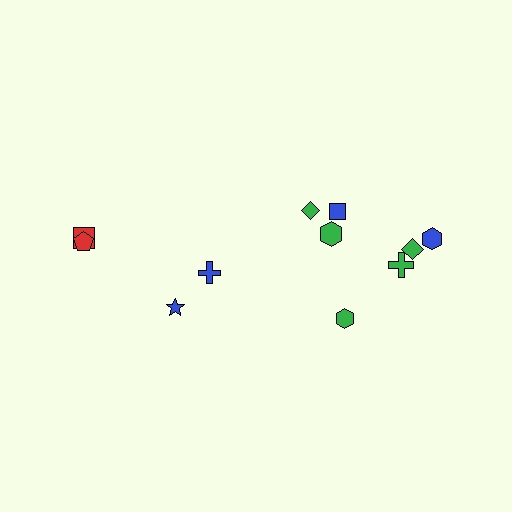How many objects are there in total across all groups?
There are 11 objects.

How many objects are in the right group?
There are 7 objects.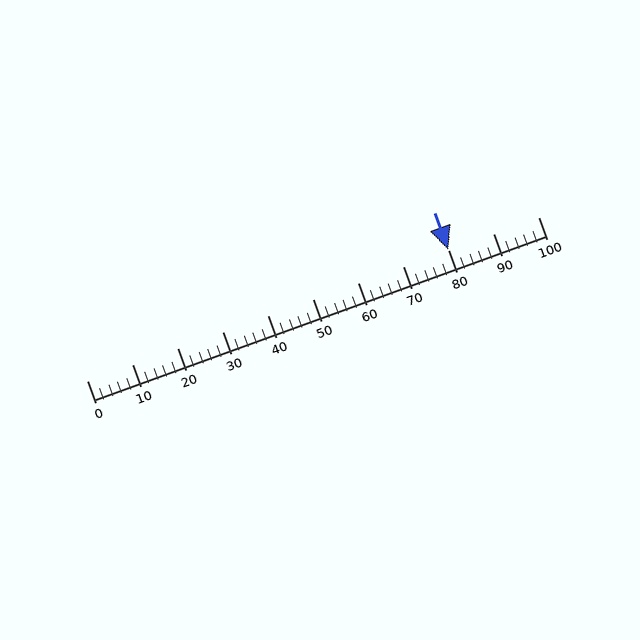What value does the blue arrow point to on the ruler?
The blue arrow points to approximately 80.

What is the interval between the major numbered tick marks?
The major tick marks are spaced 10 units apart.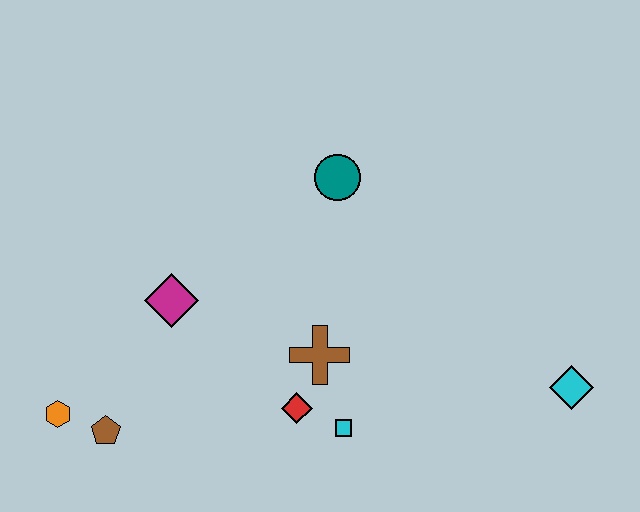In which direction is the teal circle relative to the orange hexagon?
The teal circle is to the right of the orange hexagon.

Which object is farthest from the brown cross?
The orange hexagon is farthest from the brown cross.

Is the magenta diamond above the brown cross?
Yes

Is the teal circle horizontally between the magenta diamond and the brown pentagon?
No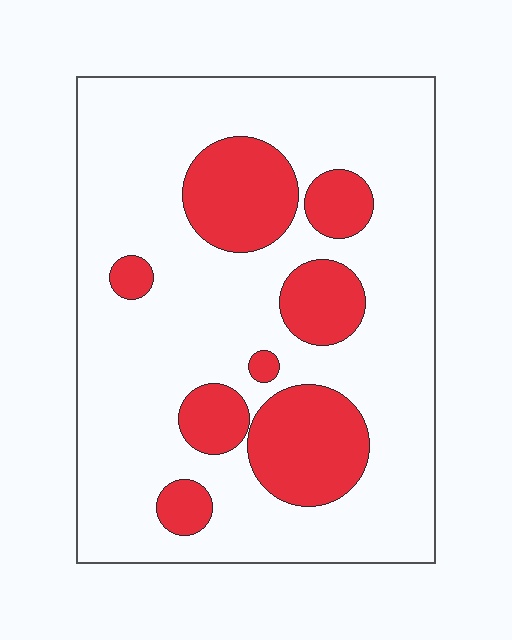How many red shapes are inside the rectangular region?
8.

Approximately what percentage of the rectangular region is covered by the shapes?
Approximately 25%.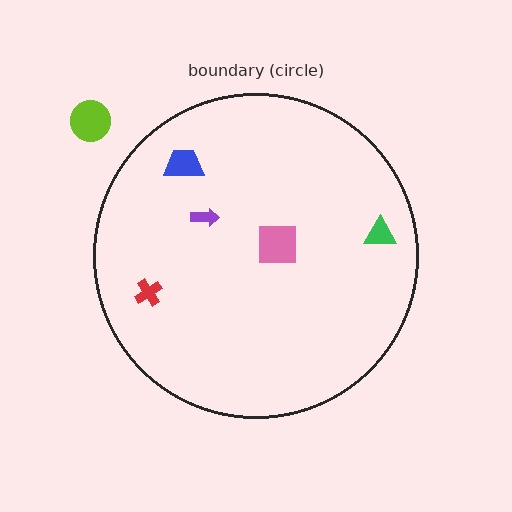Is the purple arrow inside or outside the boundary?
Inside.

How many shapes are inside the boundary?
5 inside, 1 outside.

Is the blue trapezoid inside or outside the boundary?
Inside.